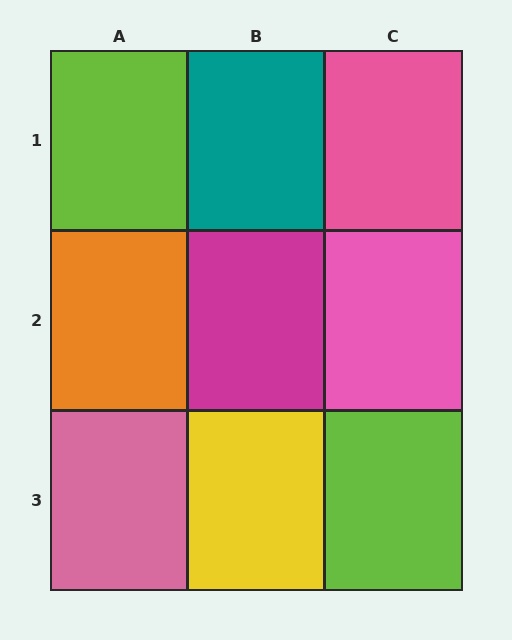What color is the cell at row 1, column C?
Pink.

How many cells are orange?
1 cell is orange.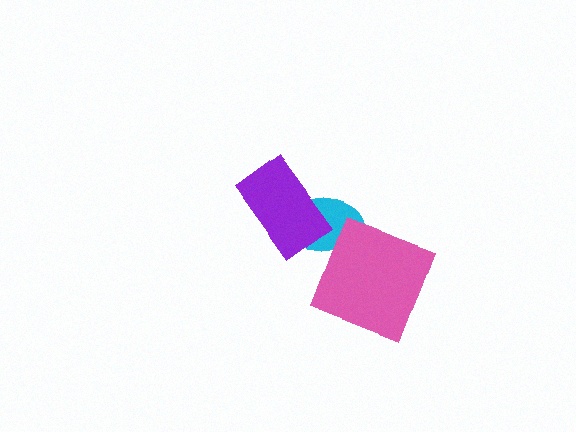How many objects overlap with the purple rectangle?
1 object overlaps with the purple rectangle.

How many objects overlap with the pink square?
1 object overlaps with the pink square.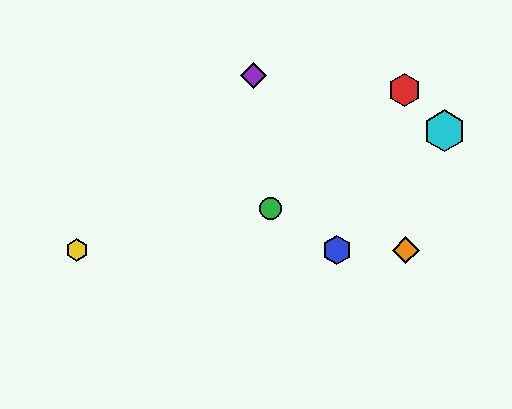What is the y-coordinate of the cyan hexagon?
The cyan hexagon is at y≈131.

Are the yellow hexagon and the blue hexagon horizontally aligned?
Yes, both are at y≈250.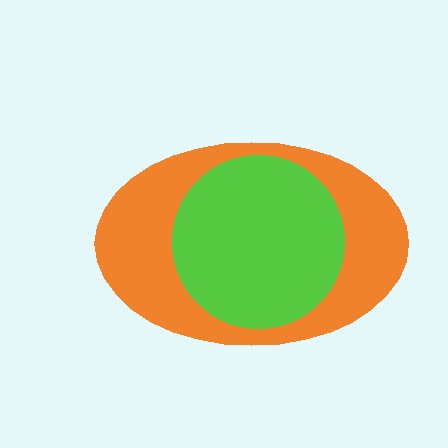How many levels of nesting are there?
2.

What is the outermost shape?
The orange ellipse.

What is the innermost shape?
The lime circle.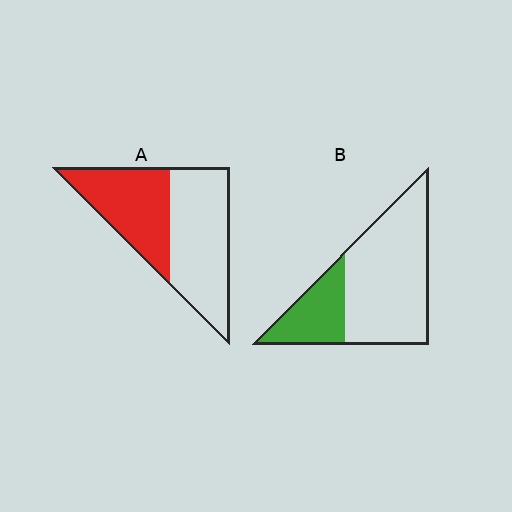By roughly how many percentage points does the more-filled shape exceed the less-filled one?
By roughly 15 percentage points (A over B).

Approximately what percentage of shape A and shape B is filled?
A is approximately 45% and B is approximately 30%.